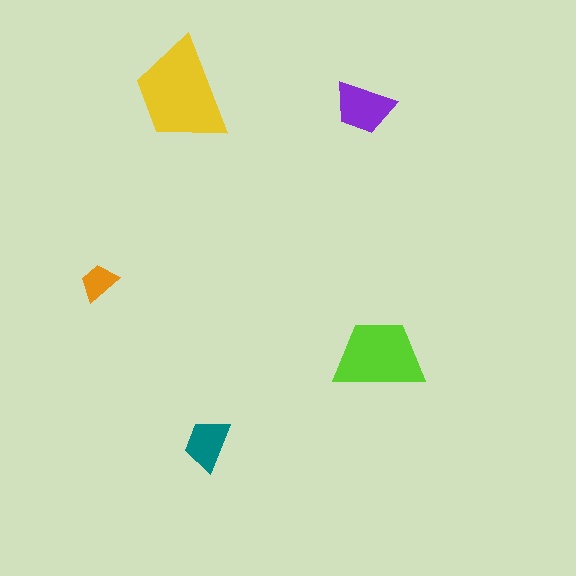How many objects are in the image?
There are 5 objects in the image.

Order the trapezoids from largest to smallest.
the yellow one, the lime one, the purple one, the teal one, the orange one.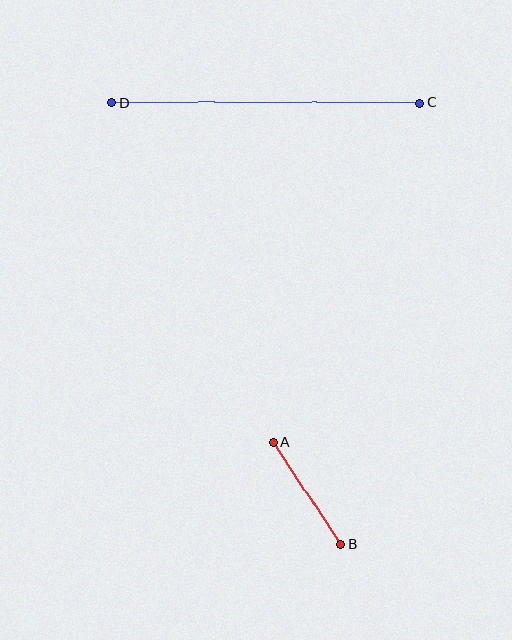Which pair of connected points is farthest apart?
Points C and D are farthest apart.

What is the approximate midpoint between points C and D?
The midpoint is at approximately (266, 103) pixels.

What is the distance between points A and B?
The distance is approximately 123 pixels.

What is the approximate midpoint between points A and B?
The midpoint is at approximately (307, 493) pixels.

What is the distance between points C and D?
The distance is approximately 308 pixels.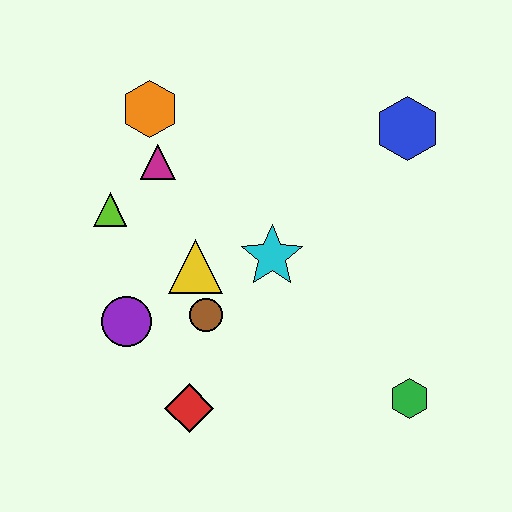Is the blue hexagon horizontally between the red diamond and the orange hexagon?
No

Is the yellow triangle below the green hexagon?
No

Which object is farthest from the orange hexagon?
The green hexagon is farthest from the orange hexagon.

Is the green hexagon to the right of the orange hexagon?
Yes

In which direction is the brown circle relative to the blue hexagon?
The brown circle is to the left of the blue hexagon.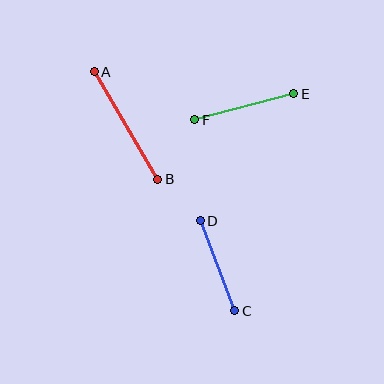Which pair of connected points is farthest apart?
Points A and B are farthest apart.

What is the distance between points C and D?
The distance is approximately 96 pixels.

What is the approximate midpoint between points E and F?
The midpoint is at approximately (244, 107) pixels.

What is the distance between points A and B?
The distance is approximately 125 pixels.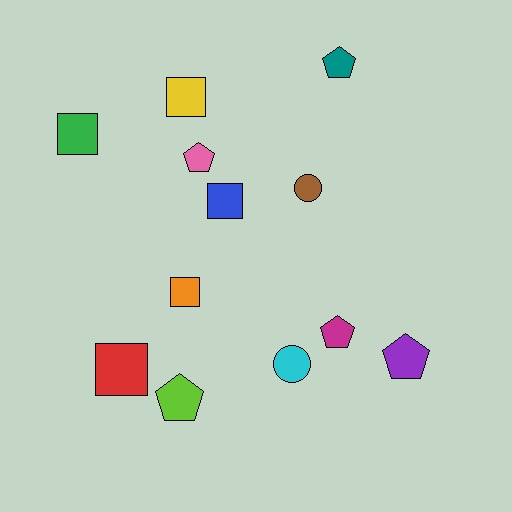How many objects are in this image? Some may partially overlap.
There are 12 objects.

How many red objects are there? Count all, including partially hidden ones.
There is 1 red object.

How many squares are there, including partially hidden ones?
There are 5 squares.